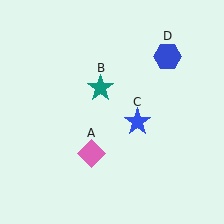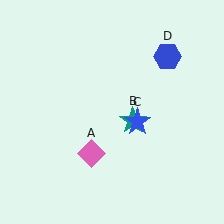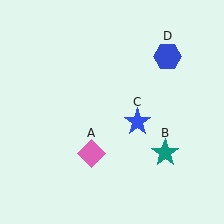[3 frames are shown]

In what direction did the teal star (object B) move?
The teal star (object B) moved down and to the right.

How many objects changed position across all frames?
1 object changed position: teal star (object B).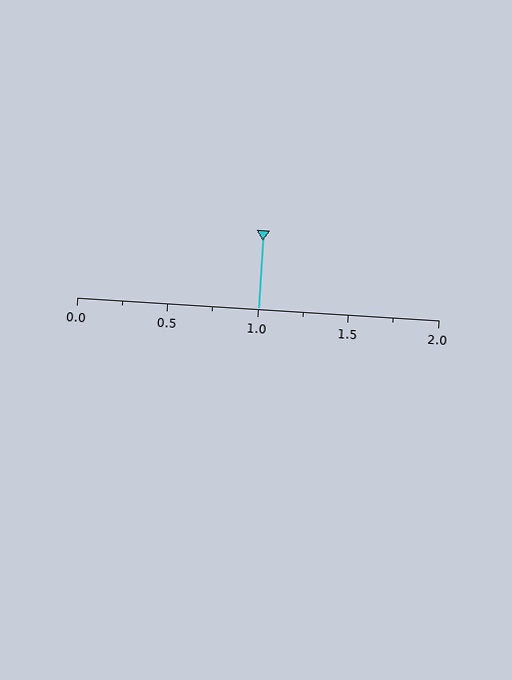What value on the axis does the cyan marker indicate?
The marker indicates approximately 1.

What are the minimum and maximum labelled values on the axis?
The axis runs from 0.0 to 2.0.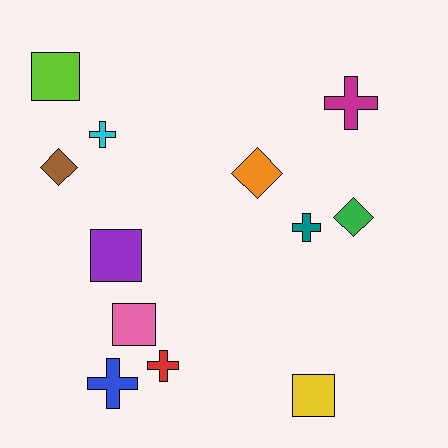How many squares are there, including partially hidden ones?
There are 4 squares.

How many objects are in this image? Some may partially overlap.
There are 12 objects.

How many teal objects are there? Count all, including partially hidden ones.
There is 1 teal object.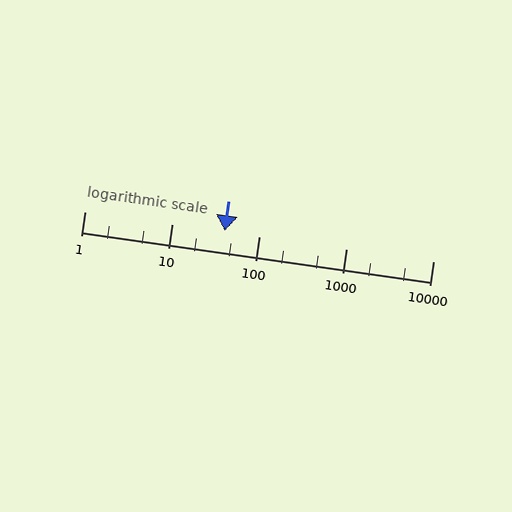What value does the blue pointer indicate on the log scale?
The pointer indicates approximately 41.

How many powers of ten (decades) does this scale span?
The scale spans 4 decades, from 1 to 10000.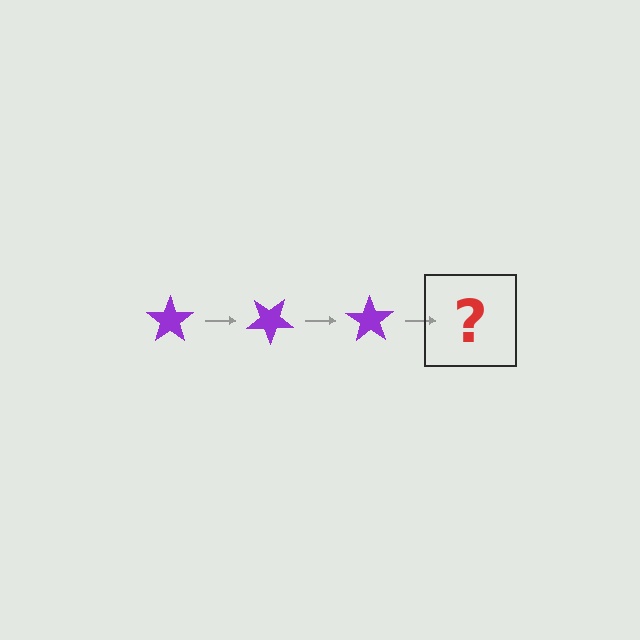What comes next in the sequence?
The next element should be a purple star rotated 105 degrees.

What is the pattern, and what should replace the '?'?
The pattern is that the star rotates 35 degrees each step. The '?' should be a purple star rotated 105 degrees.